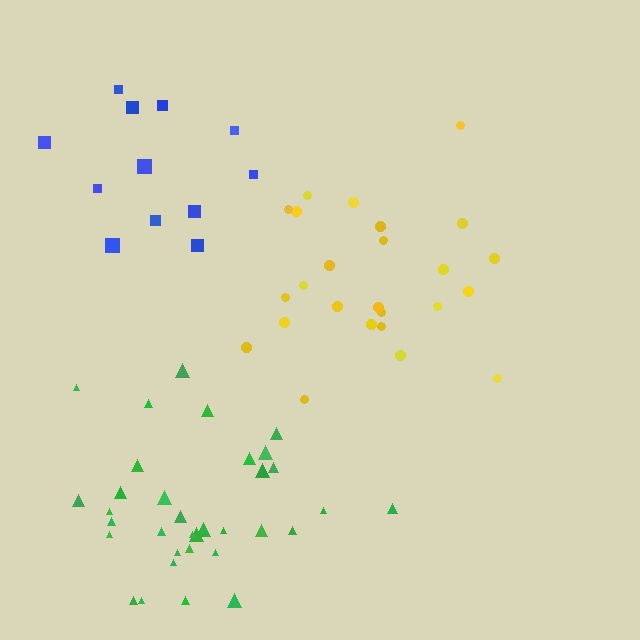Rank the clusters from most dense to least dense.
green, yellow, blue.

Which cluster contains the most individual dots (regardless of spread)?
Green (34).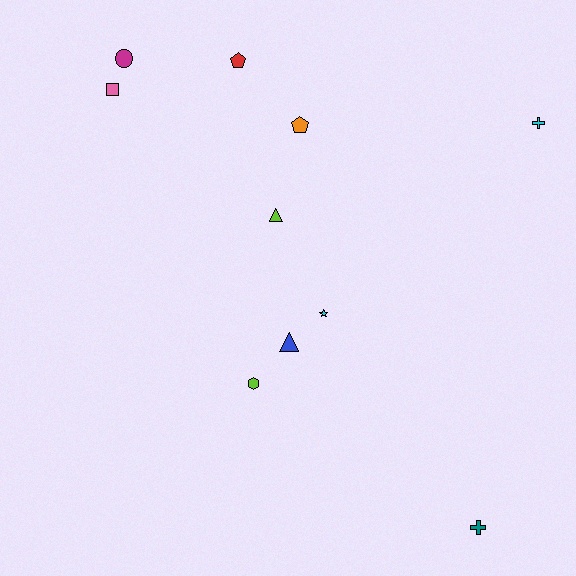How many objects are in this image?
There are 10 objects.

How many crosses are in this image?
There are 2 crosses.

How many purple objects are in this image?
There are no purple objects.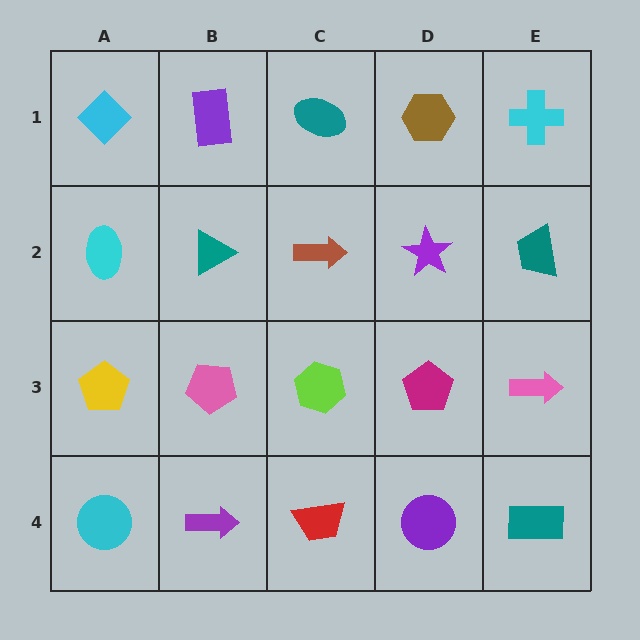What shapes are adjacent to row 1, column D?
A purple star (row 2, column D), a teal ellipse (row 1, column C), a cyan cross (row 1, column E).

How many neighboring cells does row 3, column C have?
4.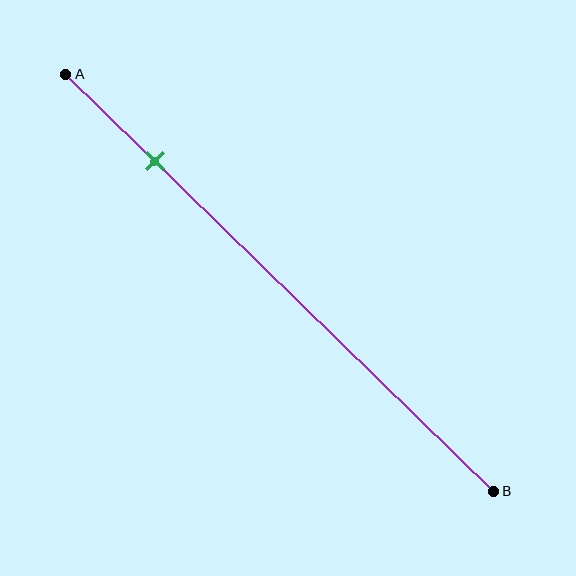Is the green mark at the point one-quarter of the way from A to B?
No, the mark is at about 20% from A, not at the 25% one-quarter point.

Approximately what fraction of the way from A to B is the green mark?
The green mark is approximately 20% of the way from A to B.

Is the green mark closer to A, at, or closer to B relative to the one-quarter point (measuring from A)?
The green mark is closer to point A than the one-quarter point of segment AB.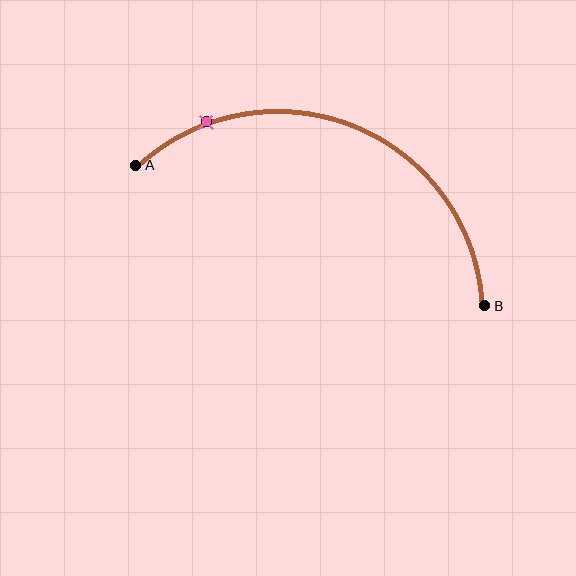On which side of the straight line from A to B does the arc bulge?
The arc bulges above the straight line connecting A and B.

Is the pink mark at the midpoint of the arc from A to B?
No. The pink mark lies on the arc but is closer to endpoint A. The arc midpoint would be at the point on the curve equidistant along the arc from both A and B.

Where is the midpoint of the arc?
The arc midpoint is the point on the curve farthest from the straight line joining A and B. It sits above that line.